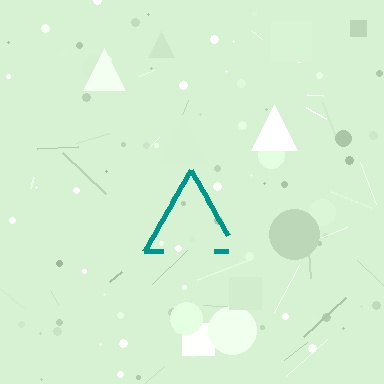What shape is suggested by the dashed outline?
The dashed outline suggests a triangle.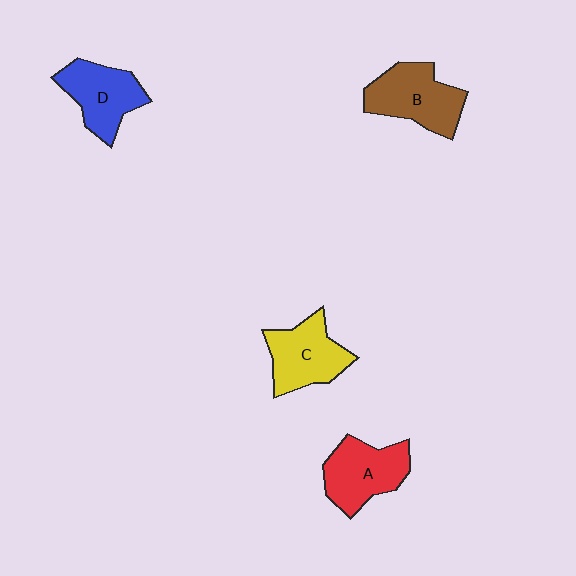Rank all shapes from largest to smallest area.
From largest to smallest: B (brown), A (red), C (yellow), D (blue).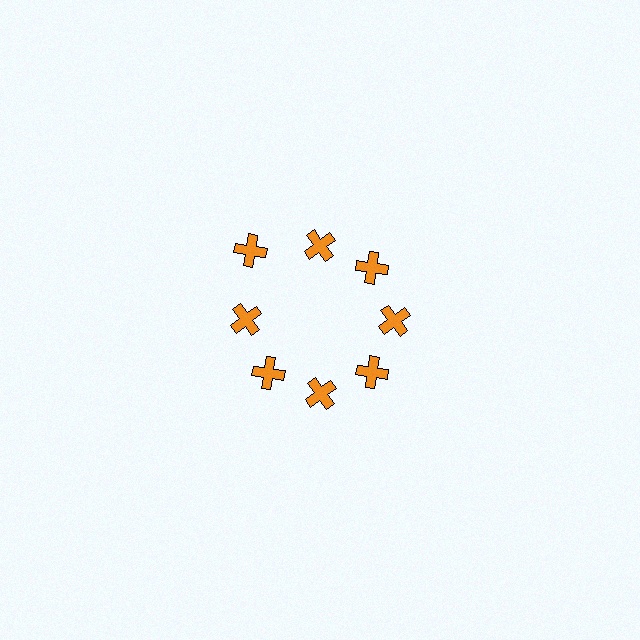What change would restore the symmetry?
The symmetry would be restored by moving it inward, back onto the ring so that all 8 crosses sit at equal angles and equal distance from the center.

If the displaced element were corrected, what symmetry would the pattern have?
It would have 8-fold rotational symmetry — the pattern would map onto itself every 45 degrees.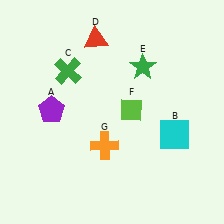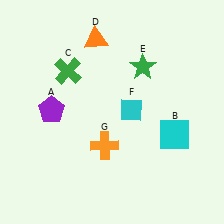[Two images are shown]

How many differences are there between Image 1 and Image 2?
There are 2 differences between the two images.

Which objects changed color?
D changed from red to orange. F changed from lime to cyan.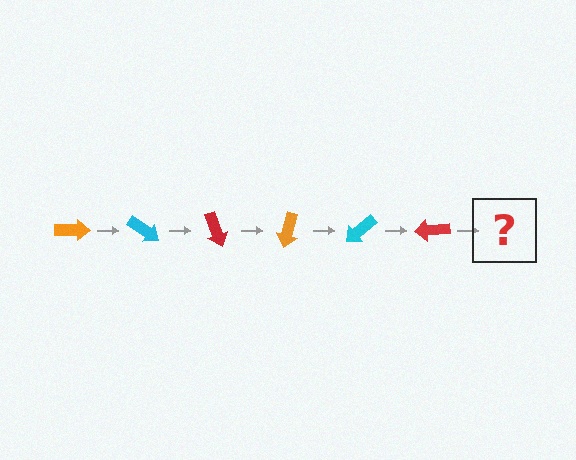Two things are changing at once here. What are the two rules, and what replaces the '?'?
The two rules are that it rotates 35 degrees each step and the color cycles through orange, cyan, and red. The '?' should be an orange arrow, rotated 210 degrees from the start.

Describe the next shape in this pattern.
It should be an orange arrow, rotated 210 degrees from the start.